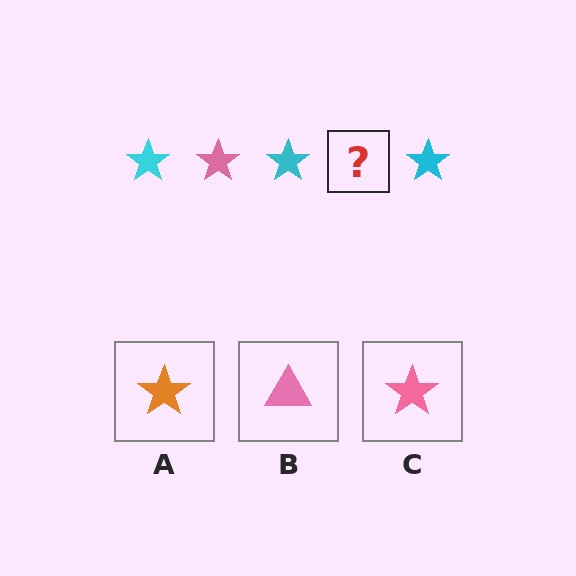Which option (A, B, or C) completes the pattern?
C.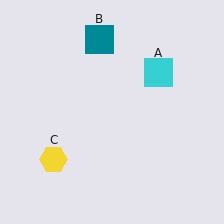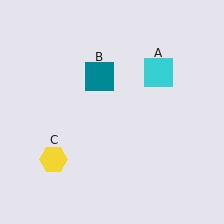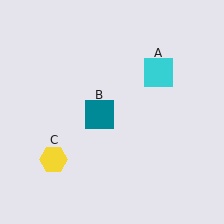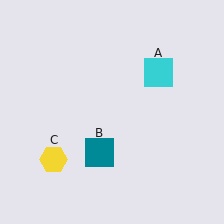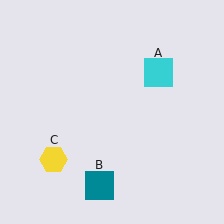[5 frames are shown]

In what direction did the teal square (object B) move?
The teal square (object B) moved down.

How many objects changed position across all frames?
1 object changed position: teal square (object B).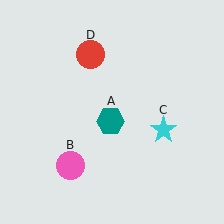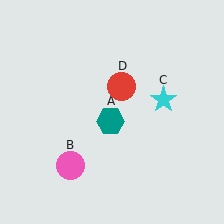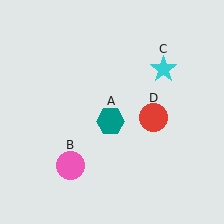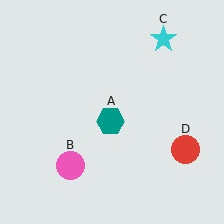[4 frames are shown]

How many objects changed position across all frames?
2 objects changed position: cyan star (object C), red circle (object D).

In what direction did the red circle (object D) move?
The red circle (object D) moved down and to the right.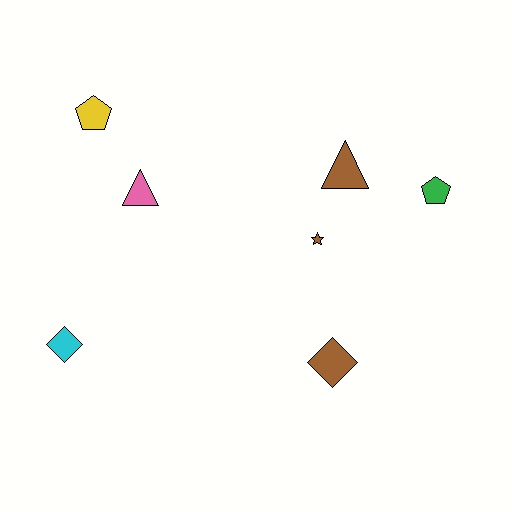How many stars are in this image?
There is 1 star.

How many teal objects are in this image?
There are no teal objects.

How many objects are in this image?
There are 7 objects.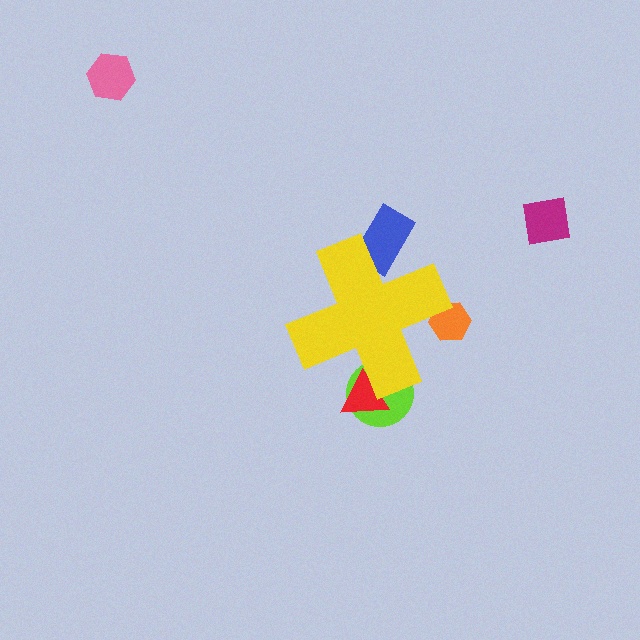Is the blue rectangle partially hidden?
Yes, the blue rectangle is partially hidden behind the yellow cross.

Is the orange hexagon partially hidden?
Yes, the orange hexagon is partially hidden behind the yellow cross.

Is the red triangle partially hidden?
Yes, the red triangle is partially hidden behind the yellow cross.